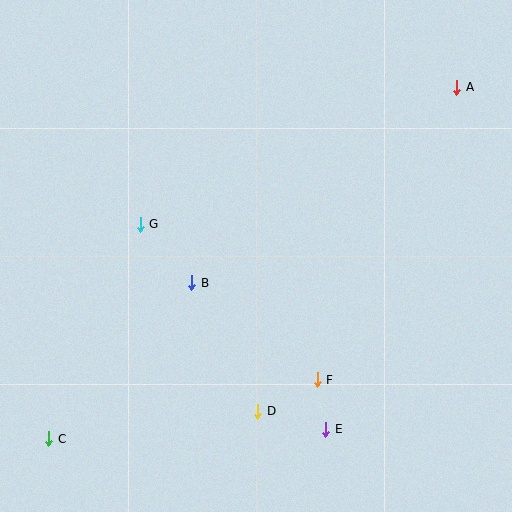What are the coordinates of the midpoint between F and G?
The midpoint between F and G is at (229, 302).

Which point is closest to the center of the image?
Point B at (192, 283) is closest to the center.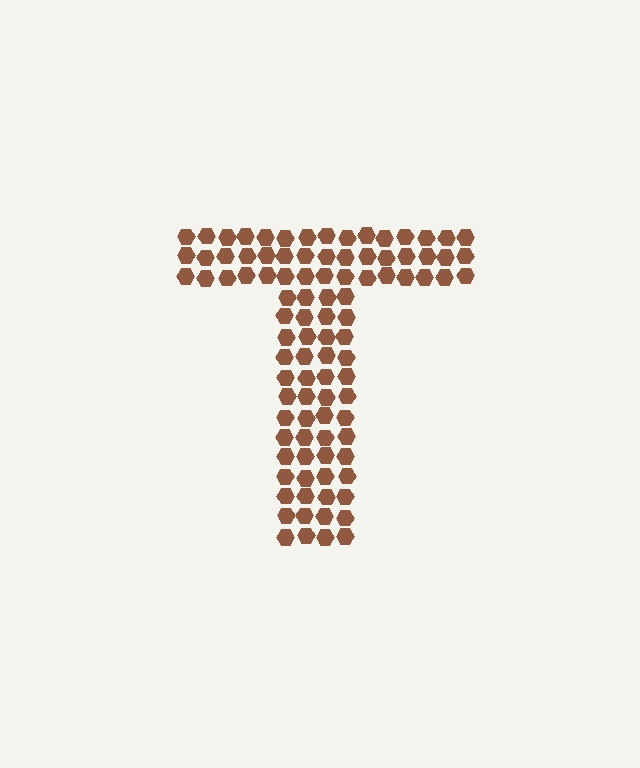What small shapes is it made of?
It is made of small hexagons.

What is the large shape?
The large shape is the letter T.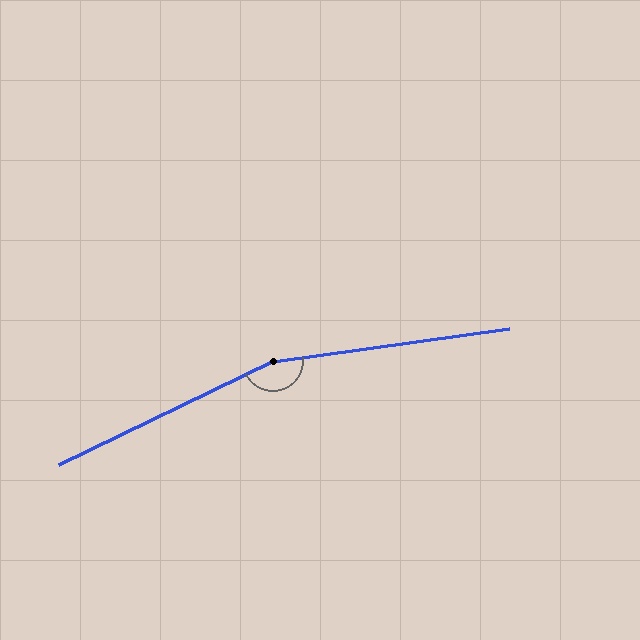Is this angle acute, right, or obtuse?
It is obtuse.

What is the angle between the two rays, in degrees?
Approximately 162 degrees.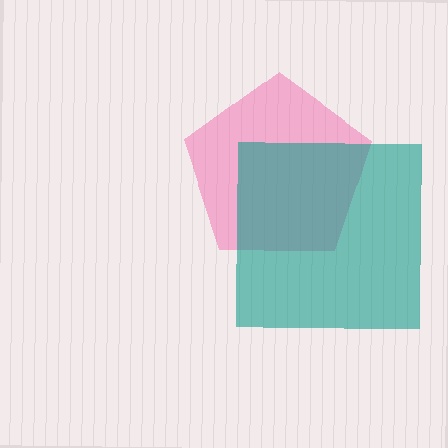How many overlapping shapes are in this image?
There are 2 overlapping shapes in the image.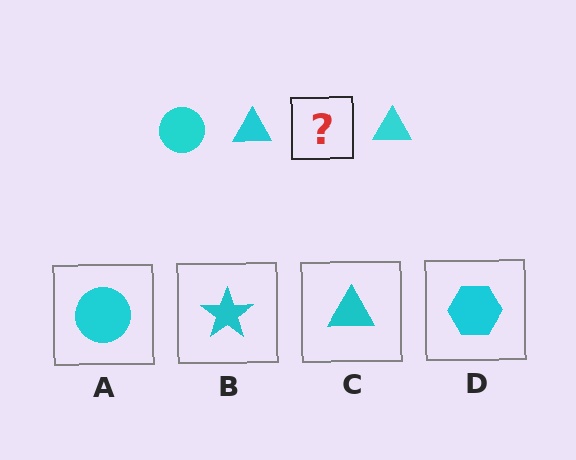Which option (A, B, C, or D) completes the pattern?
A.